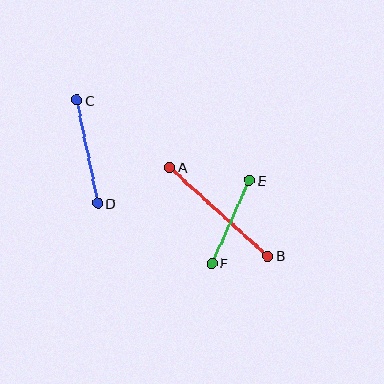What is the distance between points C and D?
The distance is approximately 105 pixels.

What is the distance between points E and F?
The distance is approximately 91 pixels.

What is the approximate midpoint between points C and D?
The midpoint is at approximately (87, 152) pixels.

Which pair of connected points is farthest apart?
Points A and B are farthest apart.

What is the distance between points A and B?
The distance is approximately 132 pixels.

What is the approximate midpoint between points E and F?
The midpoint is at approximately (231, 222) pixels.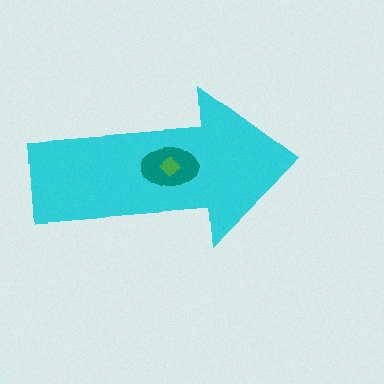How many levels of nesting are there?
3.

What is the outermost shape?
The cyan arrow.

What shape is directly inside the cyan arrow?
The teal ellipse.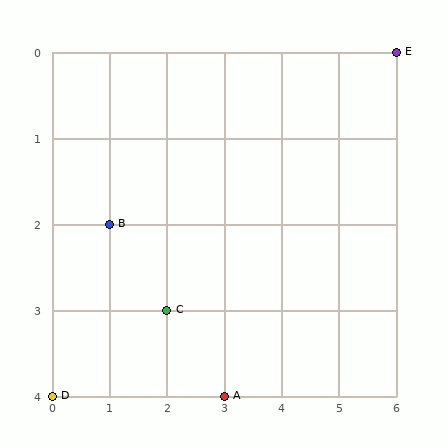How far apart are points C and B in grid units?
Points C and B are 1 column and 1 row apart (about 1.4 grid units diagonally).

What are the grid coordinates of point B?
Point B is at grid coordinates (1, 2).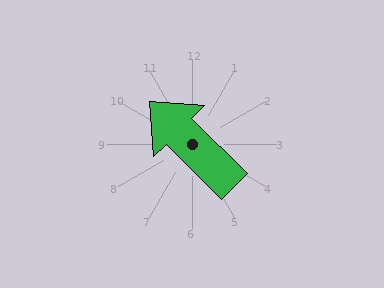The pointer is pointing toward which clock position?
Roughly 10 o'clock.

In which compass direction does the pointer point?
Northwest.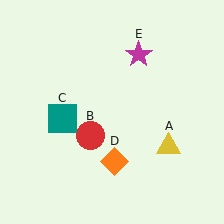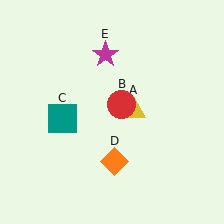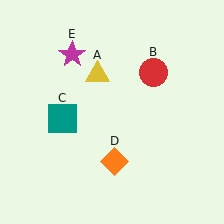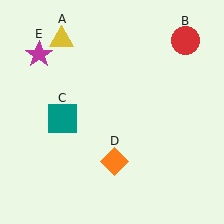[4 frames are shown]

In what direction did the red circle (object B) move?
The red circle (object B) moved up and to the right.